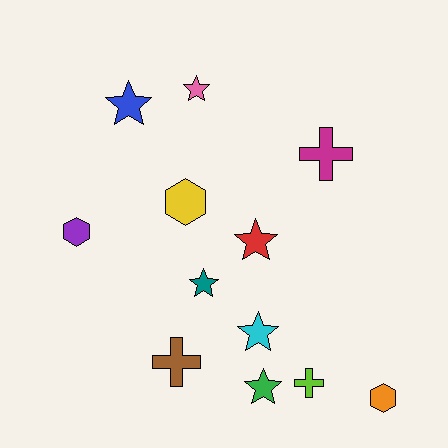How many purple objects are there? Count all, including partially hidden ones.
There is 1 purple object.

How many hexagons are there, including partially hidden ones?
There are 3 hexagons.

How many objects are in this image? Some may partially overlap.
There are 12 objects.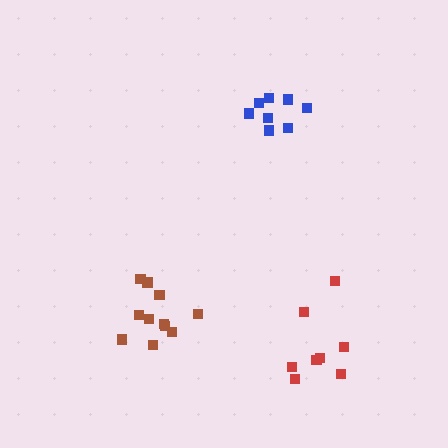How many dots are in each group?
Group 1: 8 dots, Group 2: 11 dots, Group 3: 8 dots (27 total).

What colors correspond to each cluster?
The clusters are colored: blue, brown, red.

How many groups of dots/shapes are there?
There are 3 groups.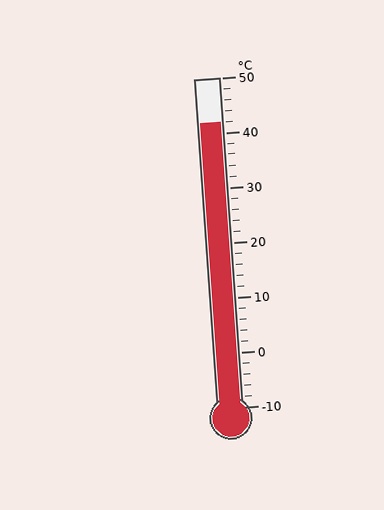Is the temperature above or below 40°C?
The temperature is above 40°C.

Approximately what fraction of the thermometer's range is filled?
The thermometer is filled to approximately 85% of its range.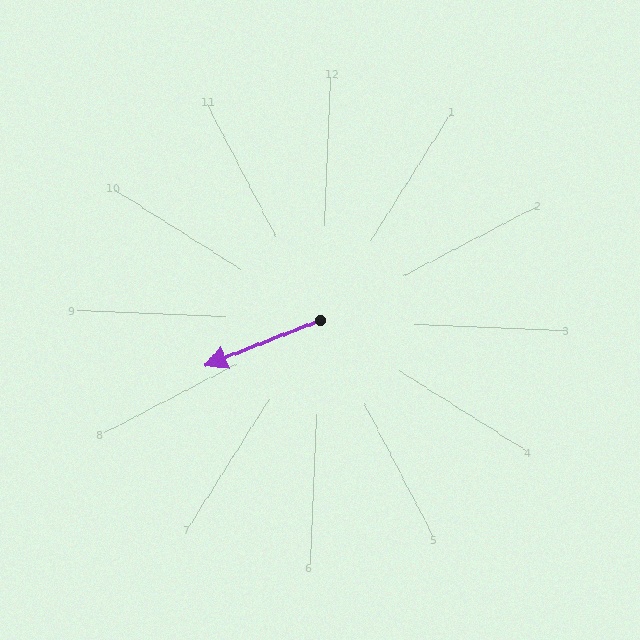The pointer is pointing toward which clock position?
Roughly 8 o'clock.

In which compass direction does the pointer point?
Southwest.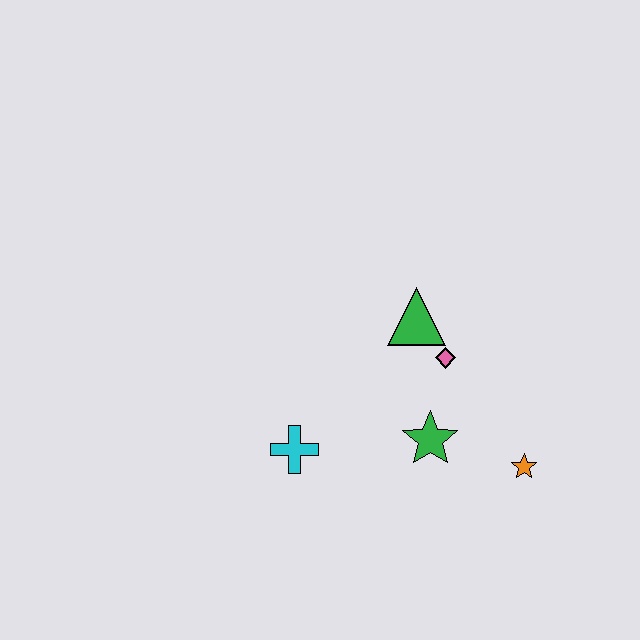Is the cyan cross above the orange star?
Yes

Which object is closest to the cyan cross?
The green star is closest to the cyan cross.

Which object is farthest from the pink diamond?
The cyan cross is farthest from the pink diamond.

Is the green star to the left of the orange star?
Yes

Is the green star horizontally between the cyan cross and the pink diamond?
Yes